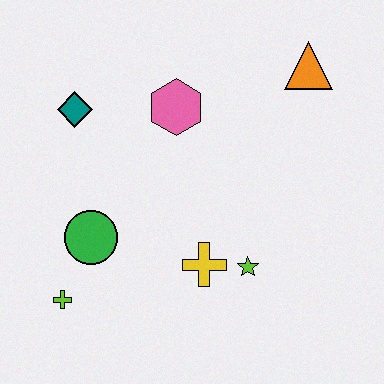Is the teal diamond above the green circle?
Yes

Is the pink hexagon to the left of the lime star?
Yes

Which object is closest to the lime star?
The yellow cross is closest to the lime star.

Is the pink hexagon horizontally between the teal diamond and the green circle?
No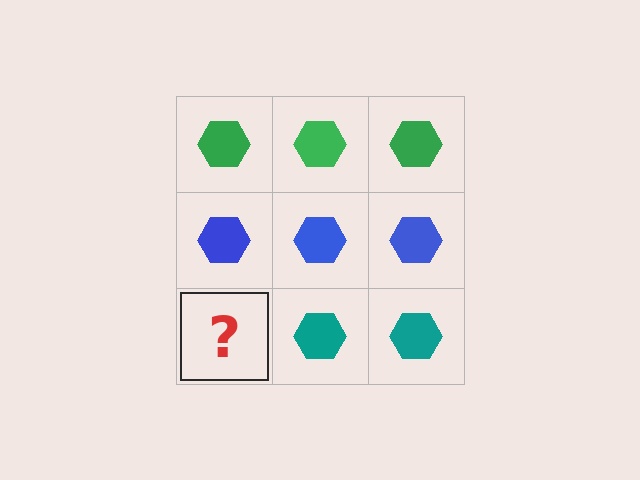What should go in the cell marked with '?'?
The missing cell should contain a teal hexagon.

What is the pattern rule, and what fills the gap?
The rule is that each row has a consistent color. The gap should be filled with a teal hexagon.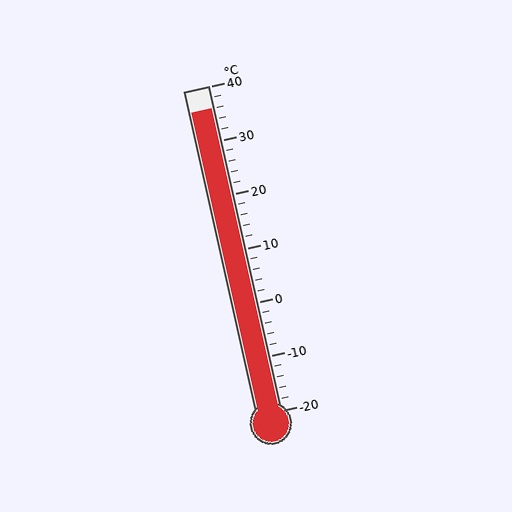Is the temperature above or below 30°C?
The temperature is above 30°C.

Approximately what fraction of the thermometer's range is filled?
The thermometer is filled to approximately 95% of its range.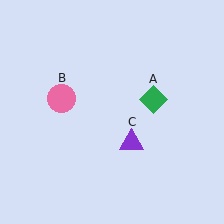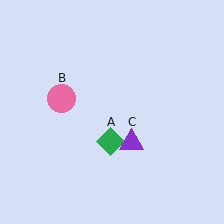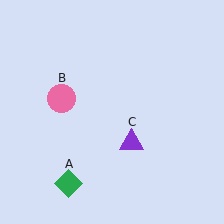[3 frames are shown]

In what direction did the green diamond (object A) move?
The green diamond (object A) moved down and to the left.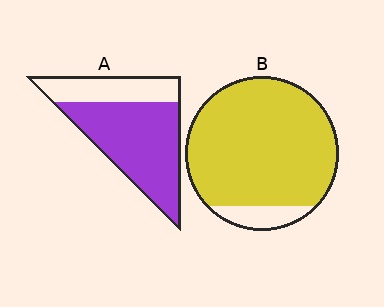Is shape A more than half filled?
Yes.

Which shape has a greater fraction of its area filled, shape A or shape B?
Shape B.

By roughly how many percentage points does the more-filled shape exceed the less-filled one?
By roughly 20 percentage points (B over A).